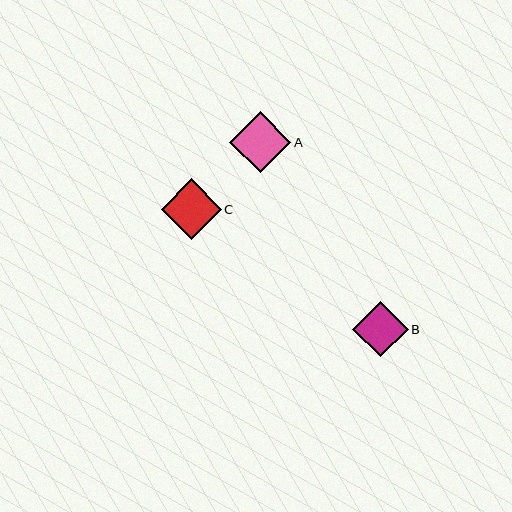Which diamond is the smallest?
Diamond B is the smallest with a size of approximately 56 pixels.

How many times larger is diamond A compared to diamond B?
Diamond A is approximately 1.1 times the size of diamond B.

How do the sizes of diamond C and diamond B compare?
Diamond C and diamond B are approximately the same size.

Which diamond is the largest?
Diamond A is the largest with a size of approximately 61 pixels.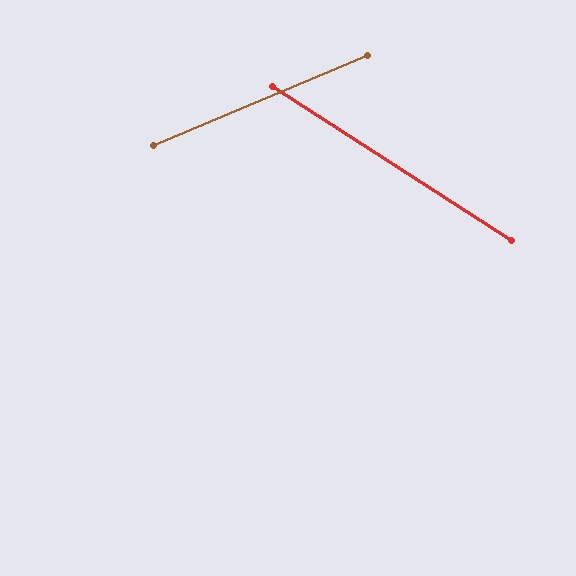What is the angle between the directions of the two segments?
Approximately 55 degrees.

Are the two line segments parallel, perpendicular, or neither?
Neither parallel nor perpendicular — they differ by about 55°.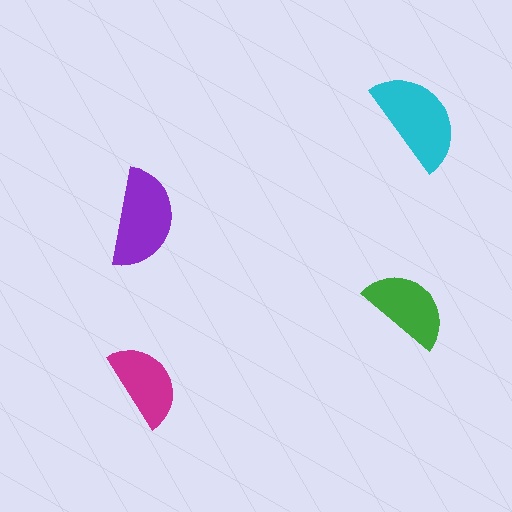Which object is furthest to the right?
The cyan semicircle is rightmost.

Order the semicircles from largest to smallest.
the cyan one, the purple one, the green one, the magenta one.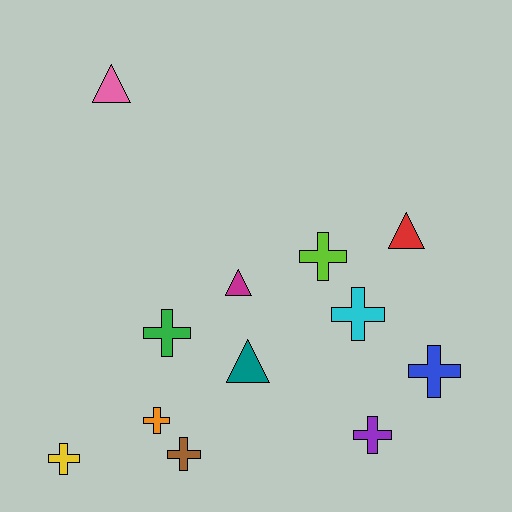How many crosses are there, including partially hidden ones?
There are 8 crosses.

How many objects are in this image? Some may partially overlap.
There are 12 objects.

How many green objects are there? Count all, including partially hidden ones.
There is 1 green object.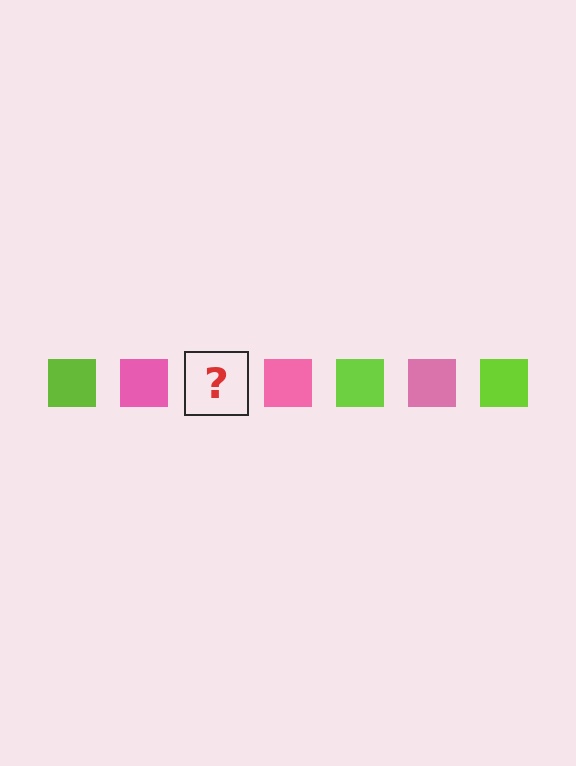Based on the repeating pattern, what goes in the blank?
The blank should be a lime square.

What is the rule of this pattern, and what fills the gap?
The rule is that the pattern cycles through lime, pink squares. The gap should be filled with a lime square.